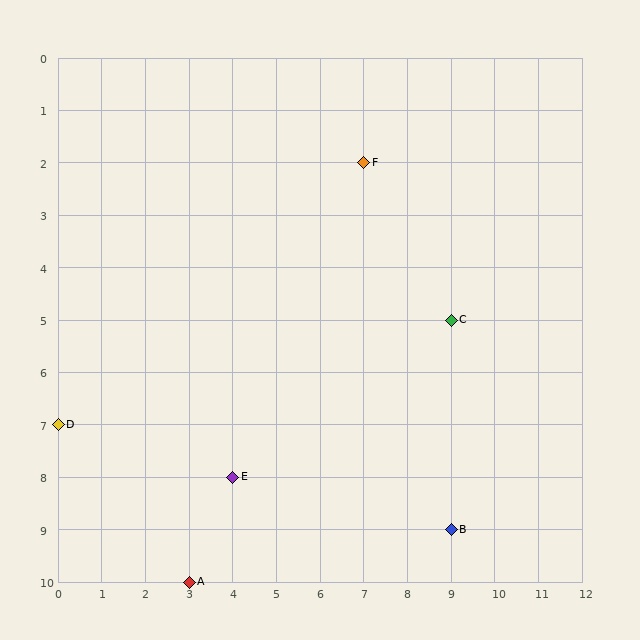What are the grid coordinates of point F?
Point F is at grid coordinates (7, 2).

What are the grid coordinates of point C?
Point C is at grid coordinates (9, 5).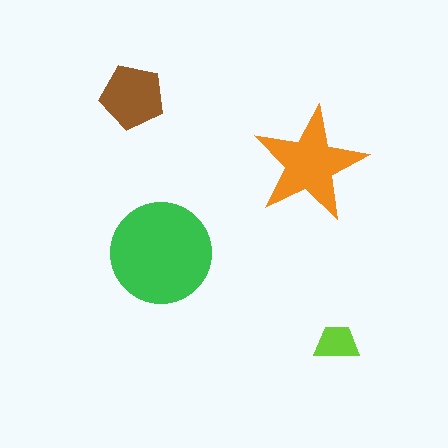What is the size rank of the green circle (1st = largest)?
1st.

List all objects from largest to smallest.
The green circle, the orange star, the brown pentagon, the lime trapezoid.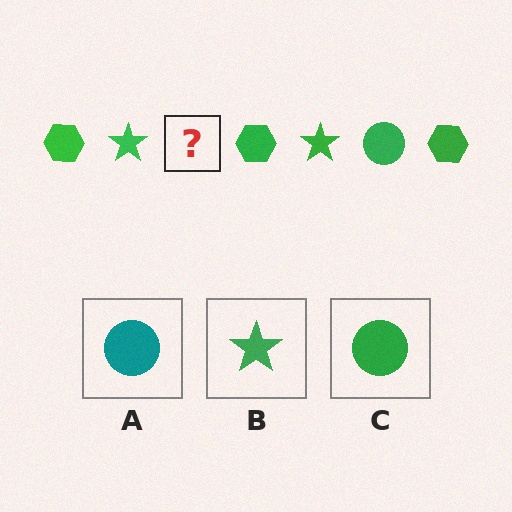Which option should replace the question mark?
Option C.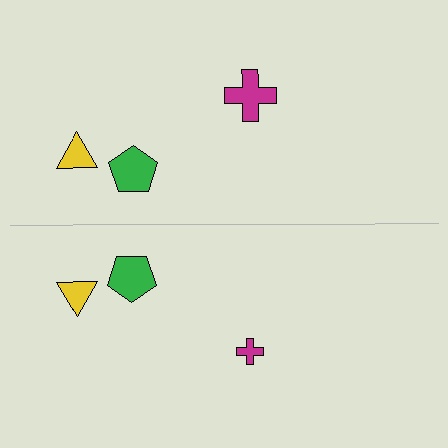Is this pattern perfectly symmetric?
No, the pattern is not perfectly symmetric. The magenta cross on the bottom side has a different size than its mirror counterpart.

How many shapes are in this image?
There are 6 shapes in this image.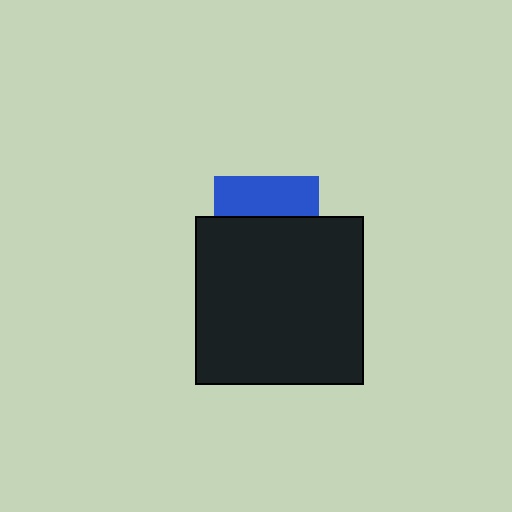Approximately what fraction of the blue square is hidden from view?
Roughly 62% of the blue square is hidden behind the black square.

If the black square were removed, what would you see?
You would see the complete blue square.